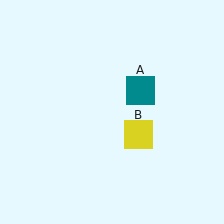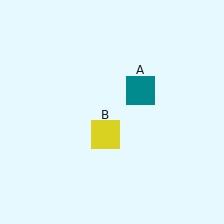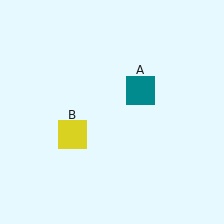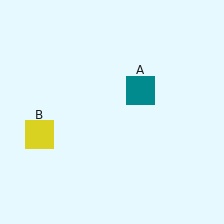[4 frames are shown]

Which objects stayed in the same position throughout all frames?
Teal square (object A) remained stationary.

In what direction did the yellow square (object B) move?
The yellow square (object B) moved left.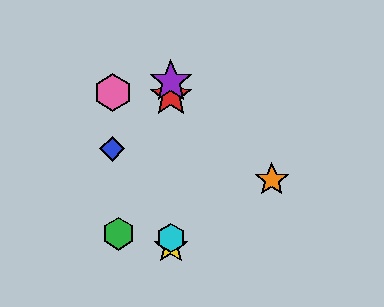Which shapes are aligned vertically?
The red star, the yellow star, the purple star, the cyan hexagon are aligned vertically.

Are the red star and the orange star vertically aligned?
No, the red star is at x≈171 and the orange star is at x≈272.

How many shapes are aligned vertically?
4 shapes (the red star, the yellow star, the purple star, the cyan hexagon) are aligned vertically.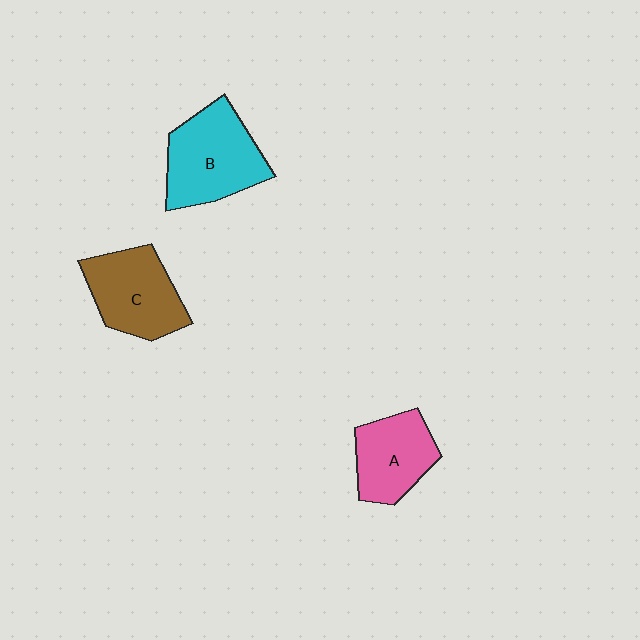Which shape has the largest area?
Shape B (cyan).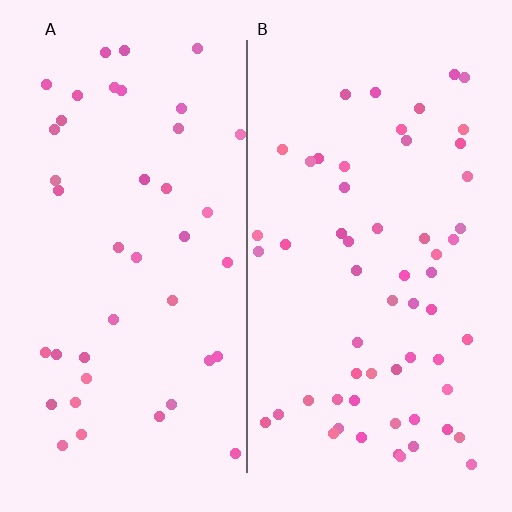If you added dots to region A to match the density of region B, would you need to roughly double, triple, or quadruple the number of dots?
Approximately double.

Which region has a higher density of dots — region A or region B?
B (the right).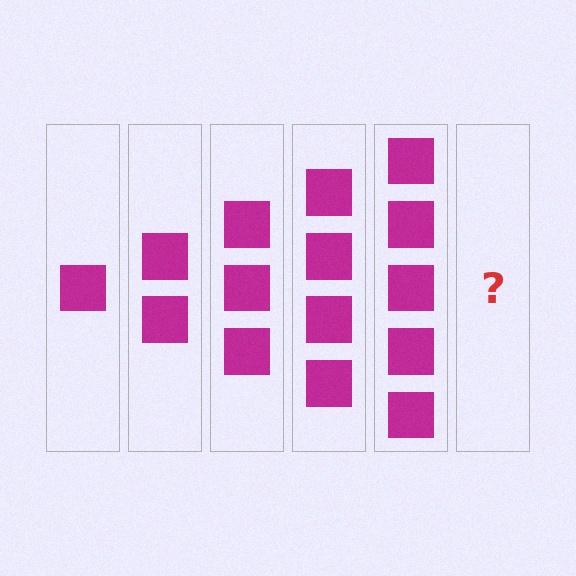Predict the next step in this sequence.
The next step is 6 squares.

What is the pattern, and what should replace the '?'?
The pattern is that each step adds one more square. The '?' should be 6 squares.